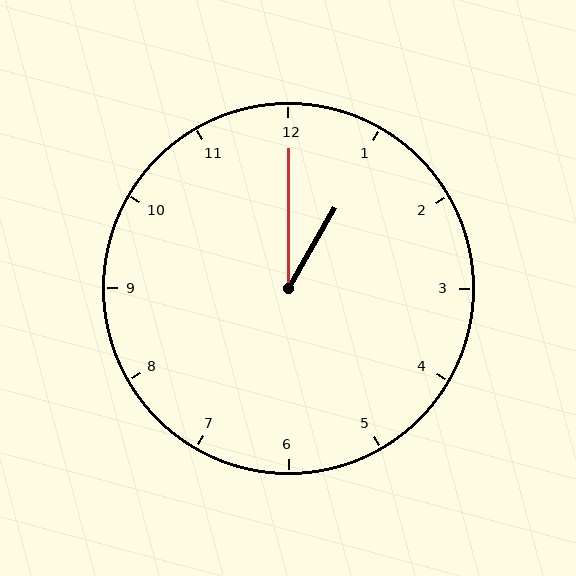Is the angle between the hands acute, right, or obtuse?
It is acute.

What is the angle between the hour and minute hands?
Approximately 30 degrees.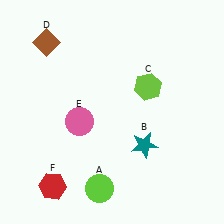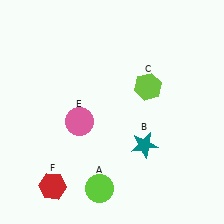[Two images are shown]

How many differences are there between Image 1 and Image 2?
There is 1 difference between the two images.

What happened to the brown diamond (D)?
The brown diamond (D) was removed in Image 2. It was in the top-left area of Image 1.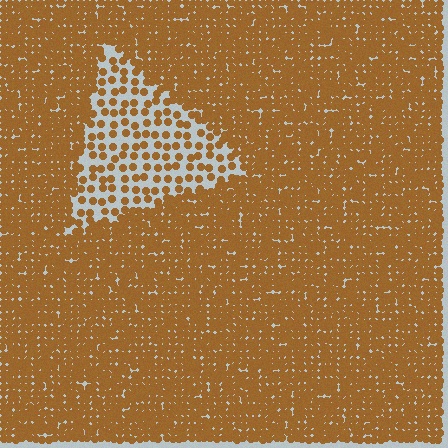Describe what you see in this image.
The image contains small brown elements arranged at two different densities. A triangle-shaped region is visible where the elements are less densely packed than the surrounding area.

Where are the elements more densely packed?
The elements are more densely packed outside the triangle boundary.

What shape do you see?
I see a triangle.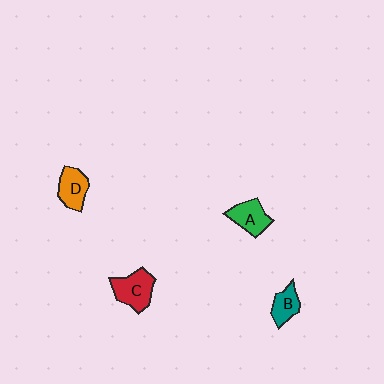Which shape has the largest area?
Shape C (red).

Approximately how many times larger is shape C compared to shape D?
Approximately 1.2 times.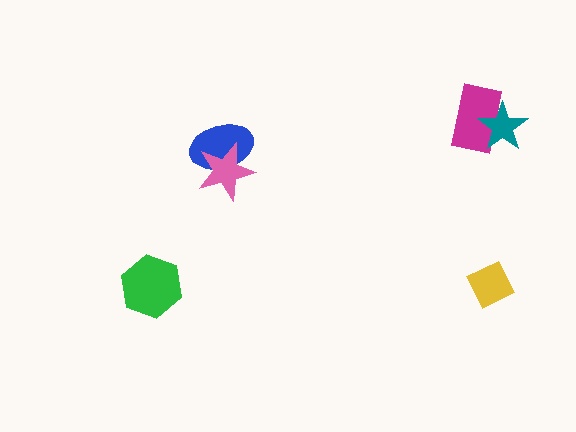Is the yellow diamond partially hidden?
No, no other shape covers it.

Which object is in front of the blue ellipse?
The pink star is in front of the blue ellipse.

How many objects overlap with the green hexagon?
0 objects overlap with the green hexagon.